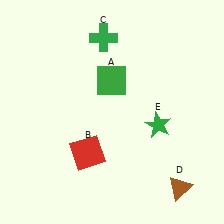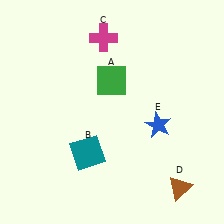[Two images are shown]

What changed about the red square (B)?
In Image 1, B is red. In Image 2, it changed to teal.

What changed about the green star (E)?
In Image 1, E is green. In Image 2, it changed to blue.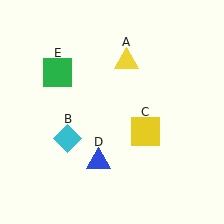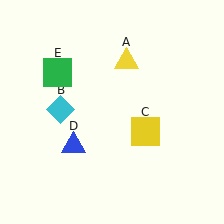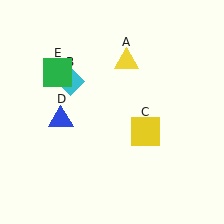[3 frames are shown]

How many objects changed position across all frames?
2 objects changed position: cyan diamond (object B), blue triangle (object D).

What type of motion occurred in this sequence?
The cyan diamond (object B), blue triangle (object D) rotated clockwise around the center of the scene.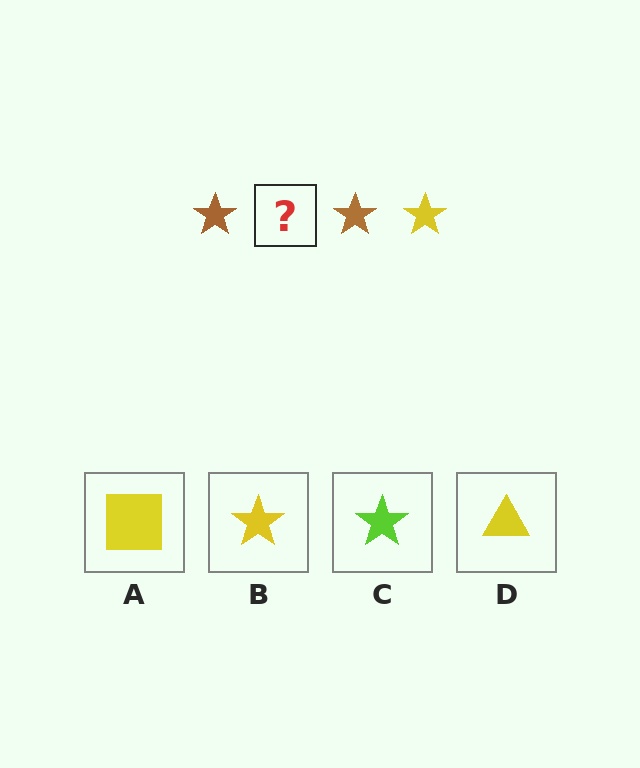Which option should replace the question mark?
Option B.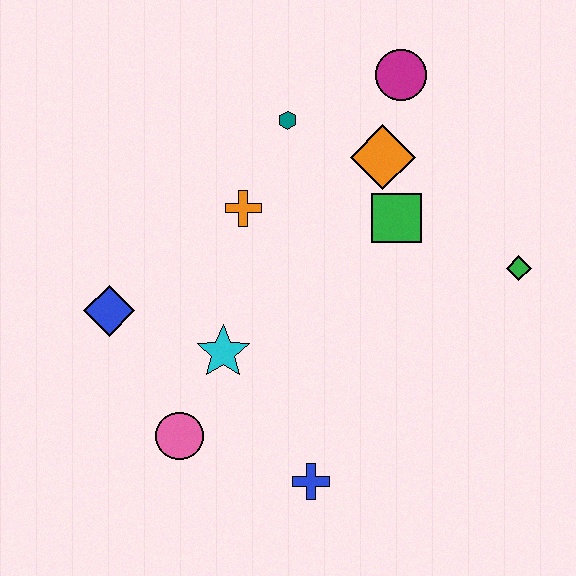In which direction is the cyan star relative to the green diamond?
The cyan star is to the left of the green diamond.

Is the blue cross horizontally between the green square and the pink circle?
Yes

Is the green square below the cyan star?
No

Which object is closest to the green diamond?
The green square is closest to the green diamond.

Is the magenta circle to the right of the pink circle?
Yes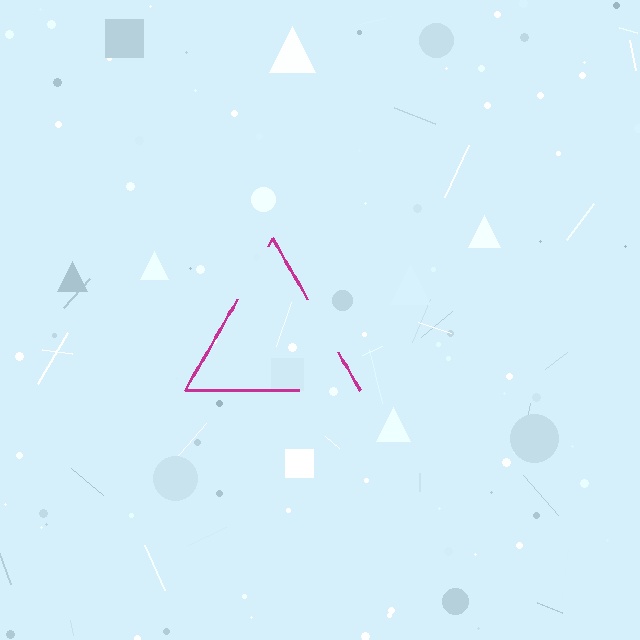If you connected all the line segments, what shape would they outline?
They would outline a triangle.